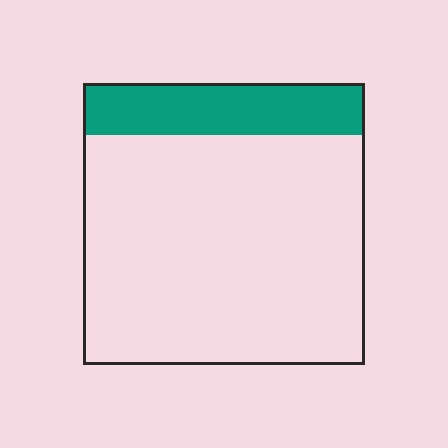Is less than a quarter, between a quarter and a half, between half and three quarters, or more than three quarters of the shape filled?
Less than a quarter.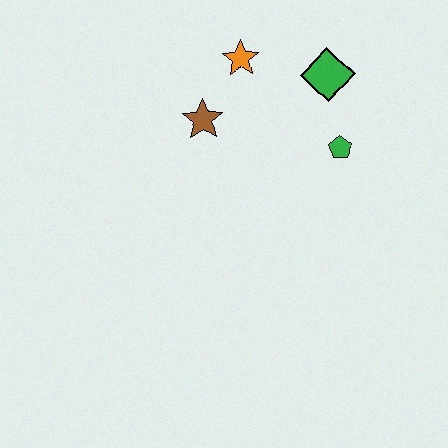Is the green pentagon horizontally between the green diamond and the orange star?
No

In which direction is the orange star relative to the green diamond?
The orange star is to the left of the green diamond.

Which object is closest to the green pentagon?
The green diamond is closest to the green pentagon.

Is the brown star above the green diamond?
No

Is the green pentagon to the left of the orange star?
No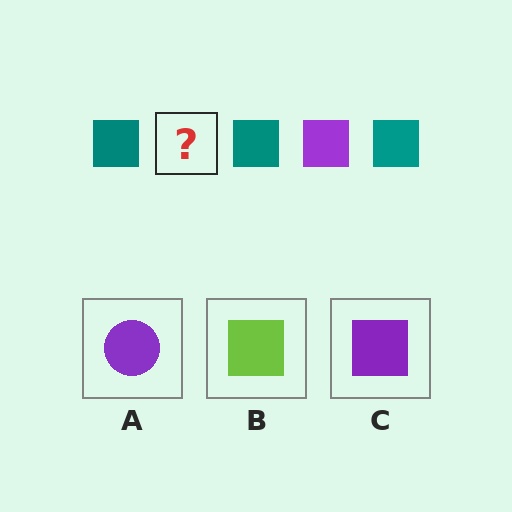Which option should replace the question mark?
Option C.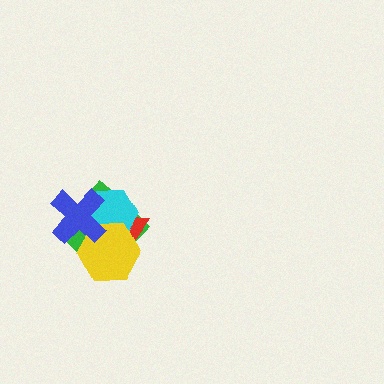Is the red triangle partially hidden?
Yes, it is partially covered by another shape.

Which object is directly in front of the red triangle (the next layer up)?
The cyan hexagon is directly in front of the red triangle.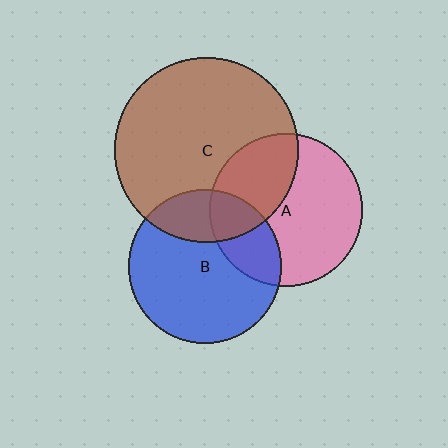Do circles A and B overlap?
Yes.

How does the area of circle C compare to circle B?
Approximately 1.4 times.